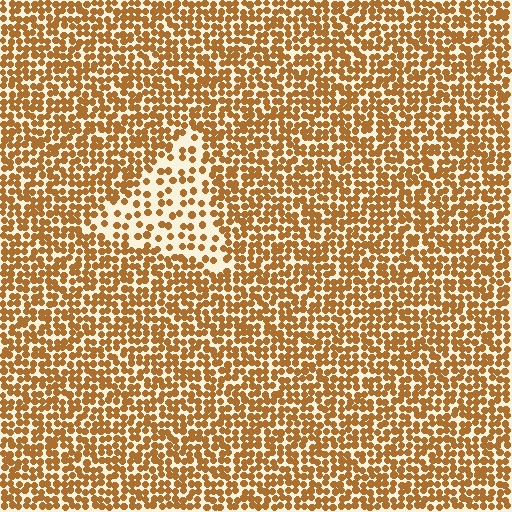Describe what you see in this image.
The image contains small brown elements arranged at two different densities. A triangle-shaped region is visible where the elements are less densely packed than the surrounding area.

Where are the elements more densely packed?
The elements are more densely packed outside the triangle boundary.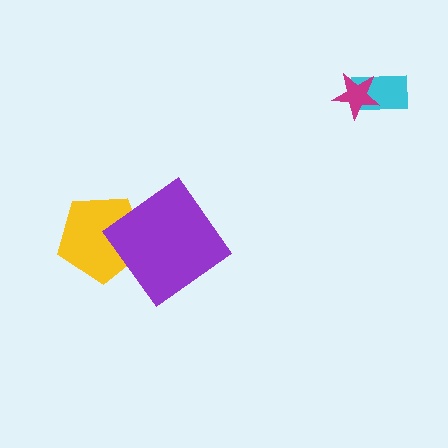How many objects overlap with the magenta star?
1 object overlaps with the magenta star.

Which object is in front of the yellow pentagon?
The purple diamond is in front of the yellow pentagon.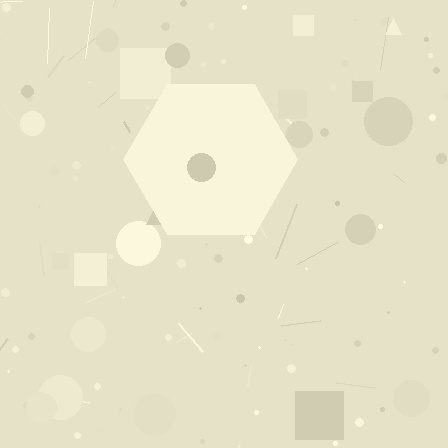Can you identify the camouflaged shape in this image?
The camouflaged shape is a hexagon.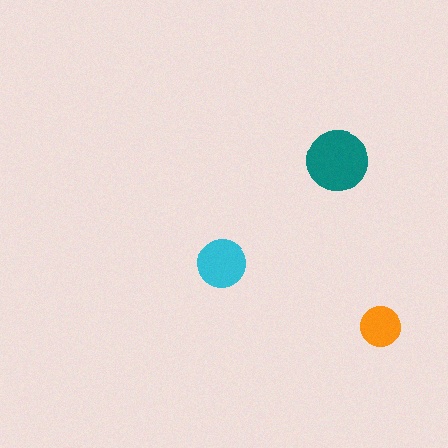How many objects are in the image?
There are 3 objects in the image.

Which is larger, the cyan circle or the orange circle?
The cyan one.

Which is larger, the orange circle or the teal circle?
The teal one.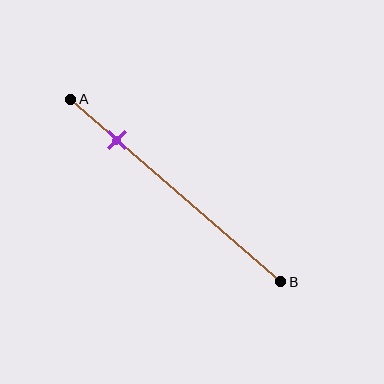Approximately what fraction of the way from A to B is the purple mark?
The purple mark is approximately 20% of the way from A to B.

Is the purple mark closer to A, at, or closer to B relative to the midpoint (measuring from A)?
The purple mark is closer to point A than the midpoint of segment AB.